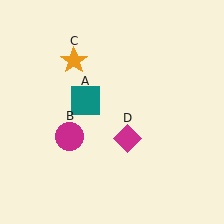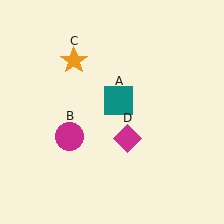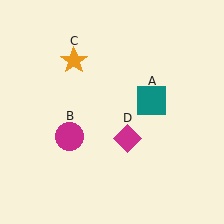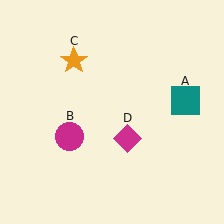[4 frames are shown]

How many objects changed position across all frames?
1 object changed position: teal square (object A).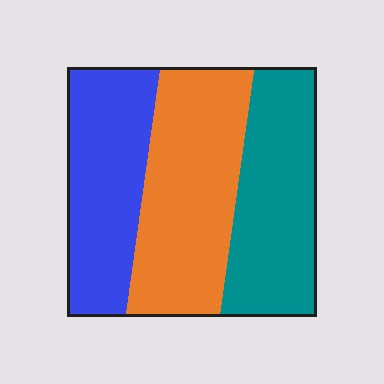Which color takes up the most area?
Orange, at roughly 40%.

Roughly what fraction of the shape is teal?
Teal takes up about one third (1/3) of the shape.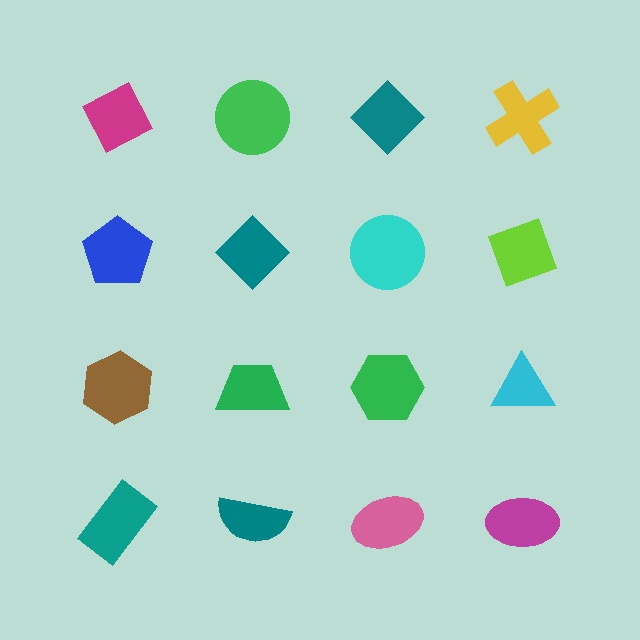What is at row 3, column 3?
A green hexagon.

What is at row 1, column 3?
A teal diamond.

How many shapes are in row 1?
4 shapes.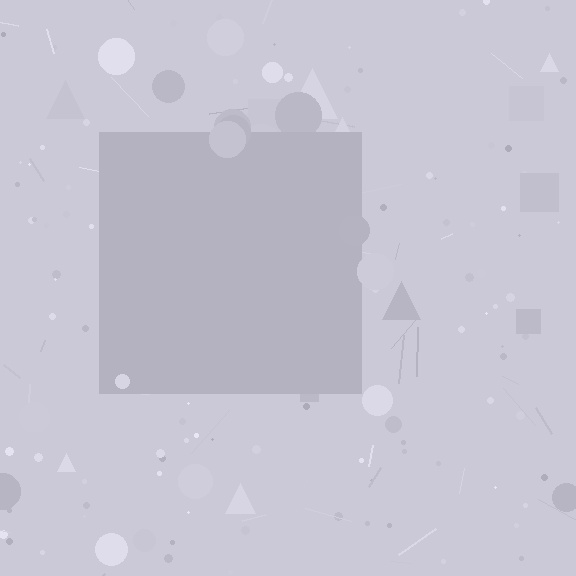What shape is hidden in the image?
A square is hidden in the image.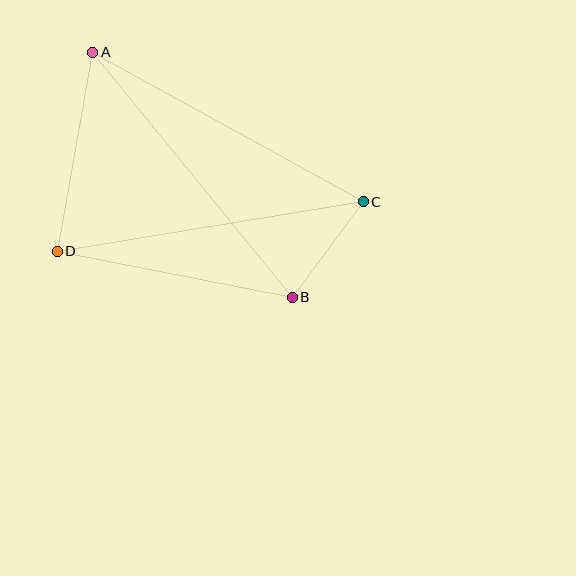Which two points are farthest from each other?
Points A and B are farthest from each other.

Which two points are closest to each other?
Points B and C are closest to each other.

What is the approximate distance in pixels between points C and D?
The distance between C and D is approximately 310 pixels.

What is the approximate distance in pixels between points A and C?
The distance between A and C is approximately 309 pixels.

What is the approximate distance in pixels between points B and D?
The distance between B and D is approximately 239 pixels.